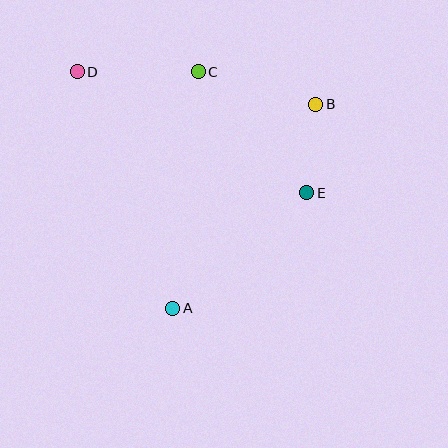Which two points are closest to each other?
Points B and E are closest to each other.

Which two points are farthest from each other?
Points D and E are farthest from each other.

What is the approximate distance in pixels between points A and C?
The distance between A and C is approximately 238 pixels.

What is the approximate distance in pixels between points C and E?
The distance between C and E is approximately 162 pixels.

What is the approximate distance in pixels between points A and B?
The distance between A and B is approximately 249 pixels.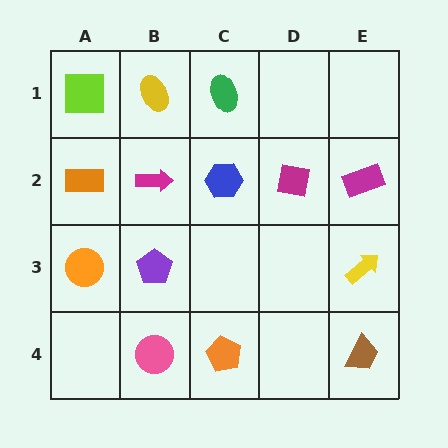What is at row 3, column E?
A yellow arrow.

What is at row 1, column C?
A green ellipse.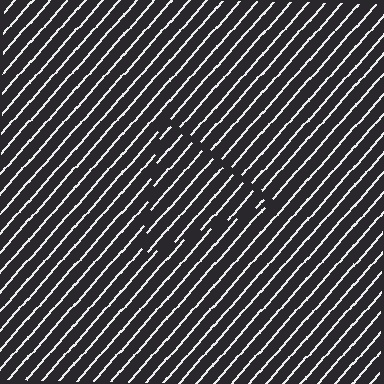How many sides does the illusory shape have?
3 sides — the line-ends trace a triangle.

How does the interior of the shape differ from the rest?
The interior of the shape contains the same grating, shifted by half a period — the contour is defined by the phase discontinuity where line-ends from the inner and outer gratings abut.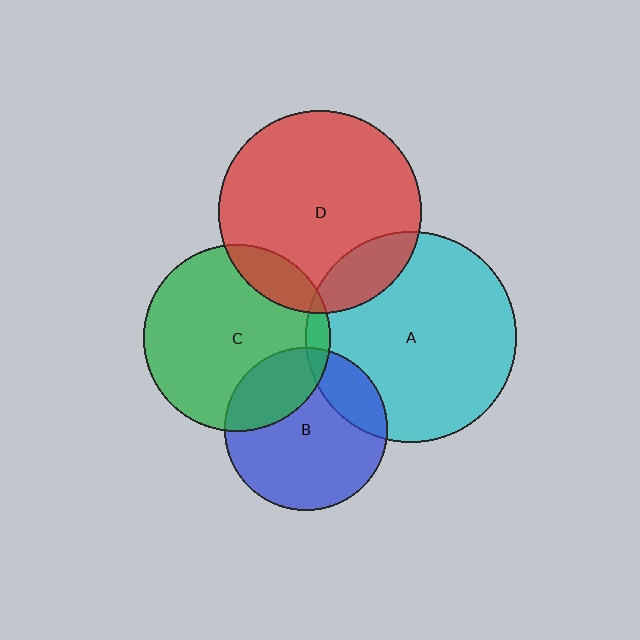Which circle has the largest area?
Circle A (cyan).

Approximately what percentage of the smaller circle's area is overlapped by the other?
Approximately 20%.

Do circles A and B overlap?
Yes.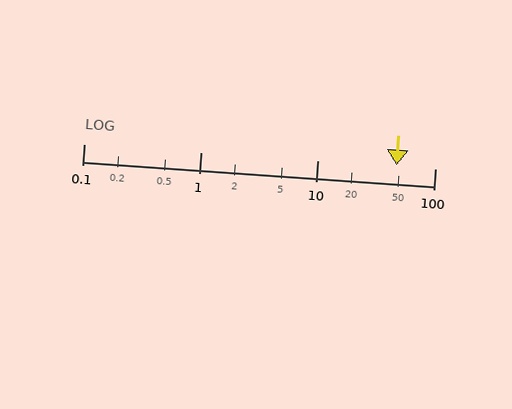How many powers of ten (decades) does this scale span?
The scale spans 3 decades, from 0.1 to 100.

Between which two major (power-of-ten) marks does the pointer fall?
The pointer is between 10 and 100.